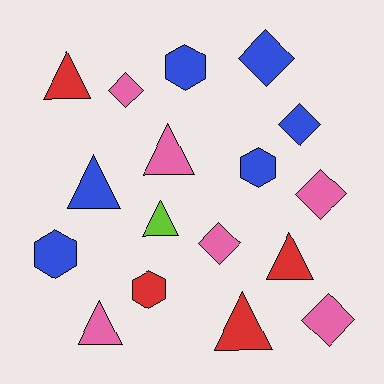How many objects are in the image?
There are 17 objects.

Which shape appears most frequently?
Triangle, with 7 objects.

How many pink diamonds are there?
There are 4 pink diamonds.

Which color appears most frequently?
Pink, with 6 objects.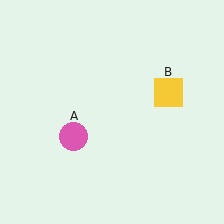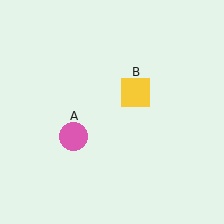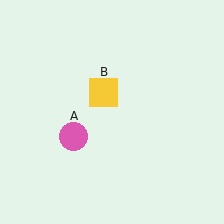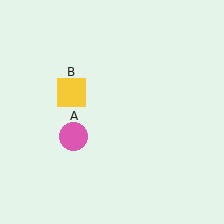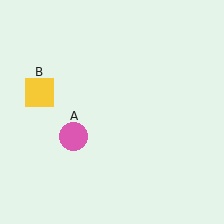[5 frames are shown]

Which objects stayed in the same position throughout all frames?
Pink circle (object A) remained stationary.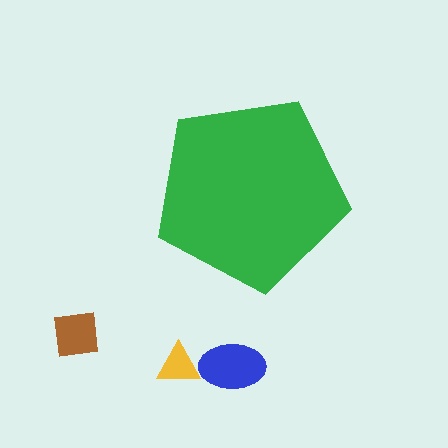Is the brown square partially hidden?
No, the brown square is fully visible.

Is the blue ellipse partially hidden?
No, the blue ellipse is fully visible.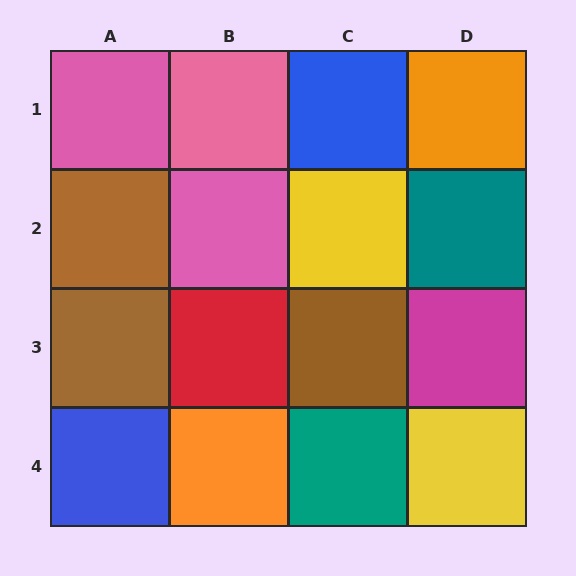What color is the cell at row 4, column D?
Yellow.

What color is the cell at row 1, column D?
Orange.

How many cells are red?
1 cell is red.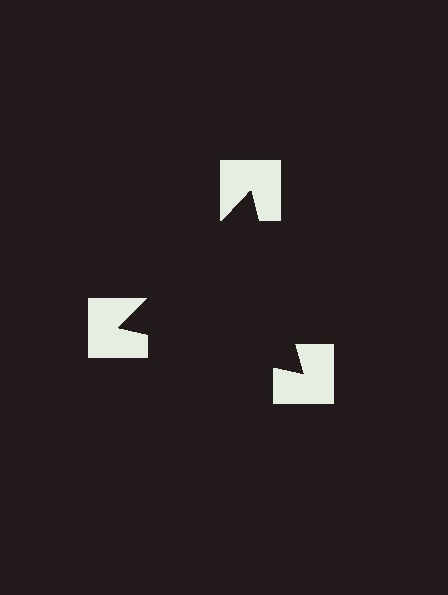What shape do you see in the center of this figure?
An illusory triangle — its edges are inferred from the aligned wedge cuts in the notched squares, not physically drawn.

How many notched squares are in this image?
There are 3 — one at each vertex of the illusory triangle.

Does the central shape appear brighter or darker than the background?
It typically appears slightly darker than the background, even though no actual brightness change is drawn.